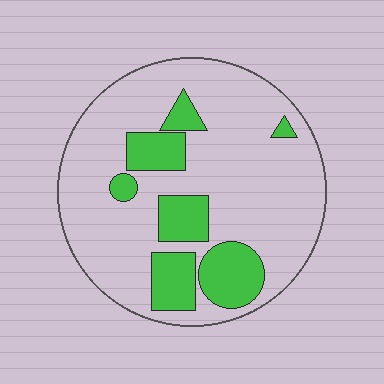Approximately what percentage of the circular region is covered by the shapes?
Approximately 25%.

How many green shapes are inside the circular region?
7.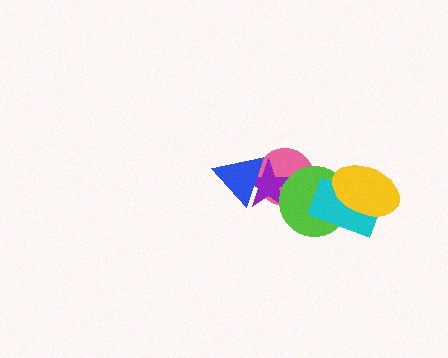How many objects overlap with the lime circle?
4 objects overlap with the lime circle.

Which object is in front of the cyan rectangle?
The yellow ellipse is in front of the cyan rectangle.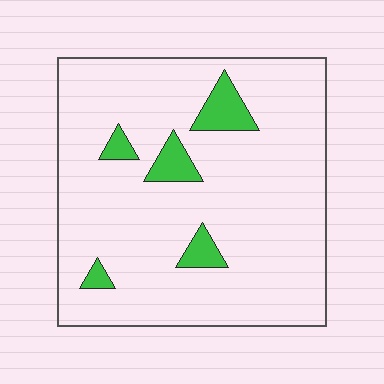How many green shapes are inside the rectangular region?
5.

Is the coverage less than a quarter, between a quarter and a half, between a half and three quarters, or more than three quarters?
Less than a quarter.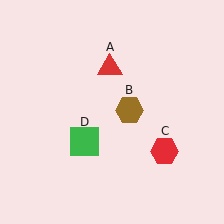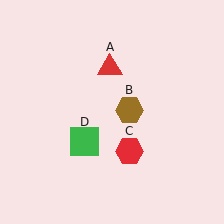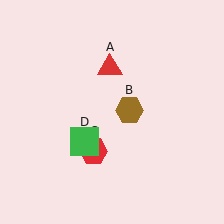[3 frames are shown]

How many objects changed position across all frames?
1 object changed position: red hexagon (object C).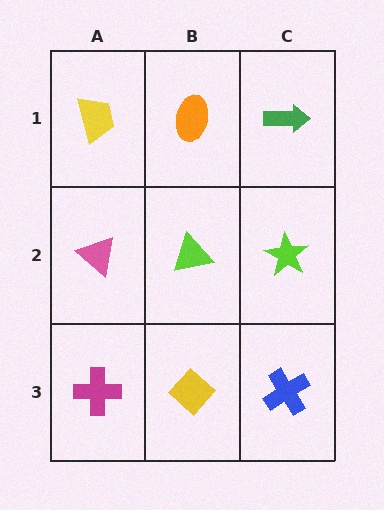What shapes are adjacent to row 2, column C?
A green arrow (row 1, column C), a blue cross (row 3, column C), a lime triangle (row 2, column B).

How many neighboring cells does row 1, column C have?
2.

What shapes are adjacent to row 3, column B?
A lime triangle (row 2, column B), a magenta cross (row 3, column A), a blue cross (row 3, column C).